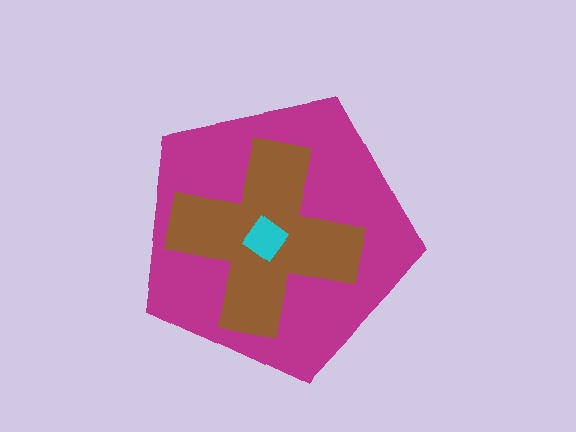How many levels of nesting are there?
3.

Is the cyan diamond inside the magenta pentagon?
Yes.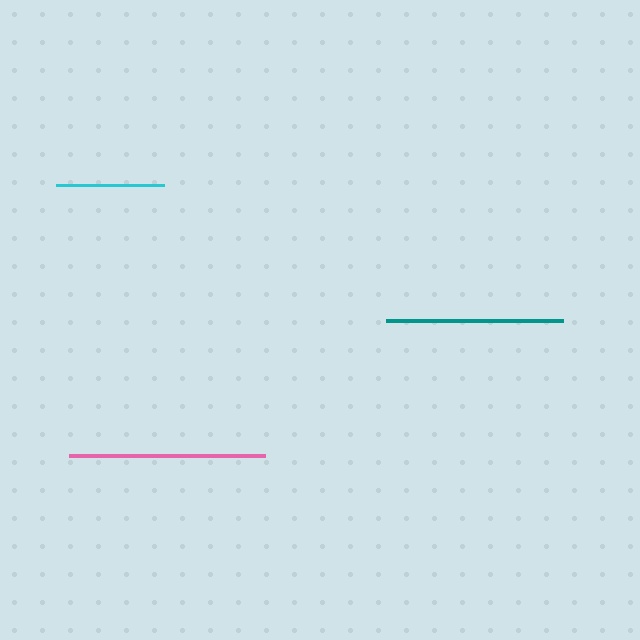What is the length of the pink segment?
The pink segment is approximately 196 pixels long.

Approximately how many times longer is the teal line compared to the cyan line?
The teal line is approximately 1.6 times the length of the cyan line.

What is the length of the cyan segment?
The cyan segment is approximately 108 pixels long.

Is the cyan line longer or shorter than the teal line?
The teal line is longer than the cyan line.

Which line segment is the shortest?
The cyan line is the shortest at approximately 108 pixels.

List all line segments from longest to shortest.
From longest to shortest: pink, teal, cyan.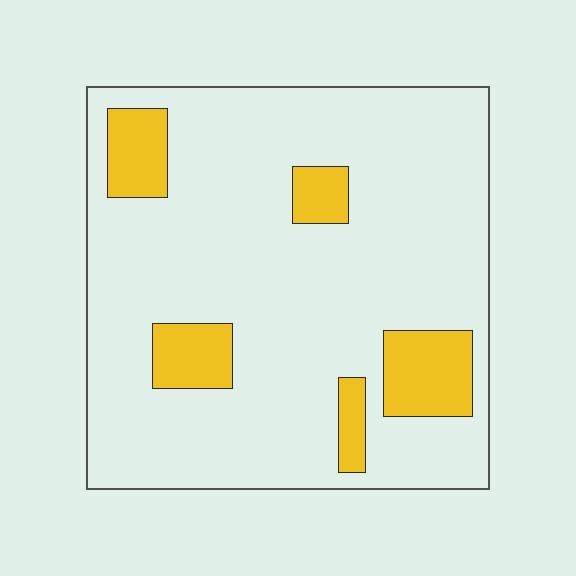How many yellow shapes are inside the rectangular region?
5.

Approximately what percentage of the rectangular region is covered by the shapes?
Approximately 15%.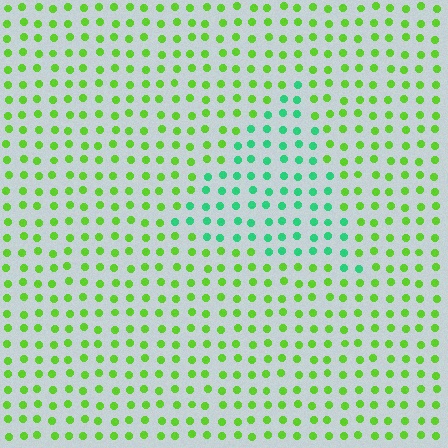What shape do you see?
I see a triangle.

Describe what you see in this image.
The image is filled with small lime elements in a uniform arrangement. A triangle-shaped region is visible where the elements are tinted to a slightly different hue, forming a subtle color boundary.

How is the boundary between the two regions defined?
The boundary is defined purely by a slight shift in hue (about 48 degrees). Spacing, size, and orientation are identical on both sides.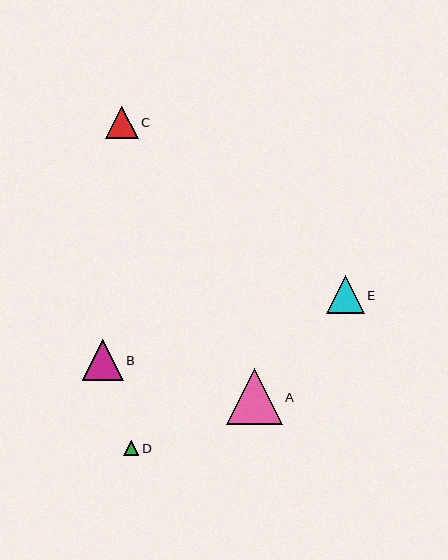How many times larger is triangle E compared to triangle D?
Triangle E is approximately 2.5 times the size of triangle D.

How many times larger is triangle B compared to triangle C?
Triangle B is approximately 1.3 times the size of triangle C.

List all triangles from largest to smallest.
From largest to smallest: A, B, E, C, D.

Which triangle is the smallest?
Triangle D is the smallest with a size of approximately 15 pixels.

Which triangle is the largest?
Triangle A is the largest with a size of approximately 56 pixels.